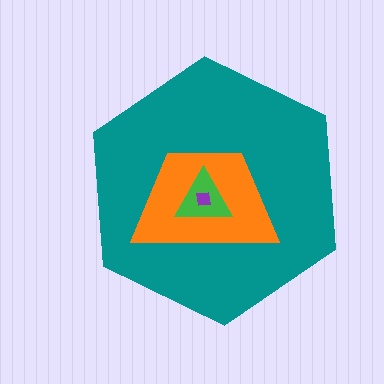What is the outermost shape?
The teal hexagon.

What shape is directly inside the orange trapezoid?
The green triangle.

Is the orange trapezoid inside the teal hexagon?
Yes.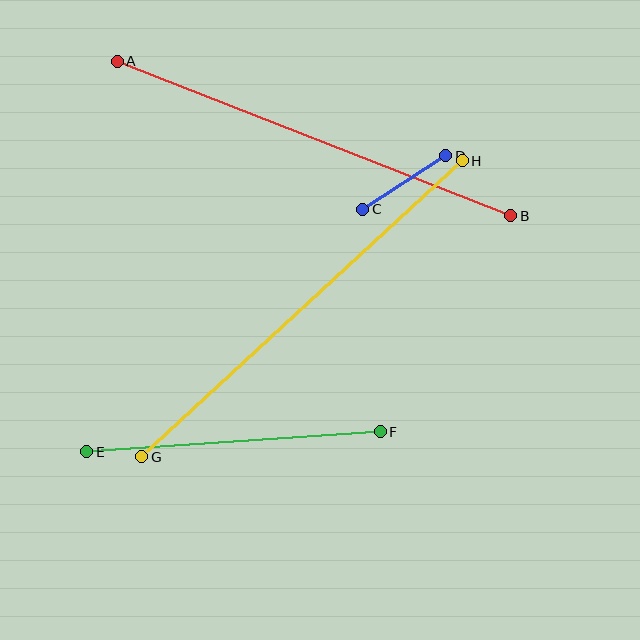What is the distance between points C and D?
The distance is approximately 99 pixels.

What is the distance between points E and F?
The distance is approximately 294 pixels.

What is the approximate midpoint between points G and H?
The midpoint is at approximately (302, 309) pixels.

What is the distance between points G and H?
The distance is approximately 436 pixels.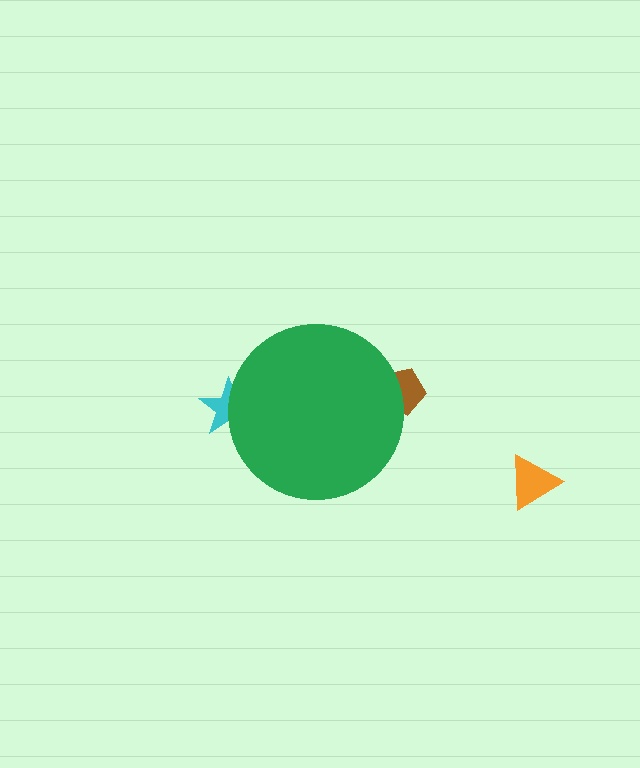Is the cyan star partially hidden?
Yes, the cyan star is partially hidden behind the green circle.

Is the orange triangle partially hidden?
No, the orange triangle is fully visible.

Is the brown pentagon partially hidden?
Yes, the brown pentagon is partially hidden behind the green circle.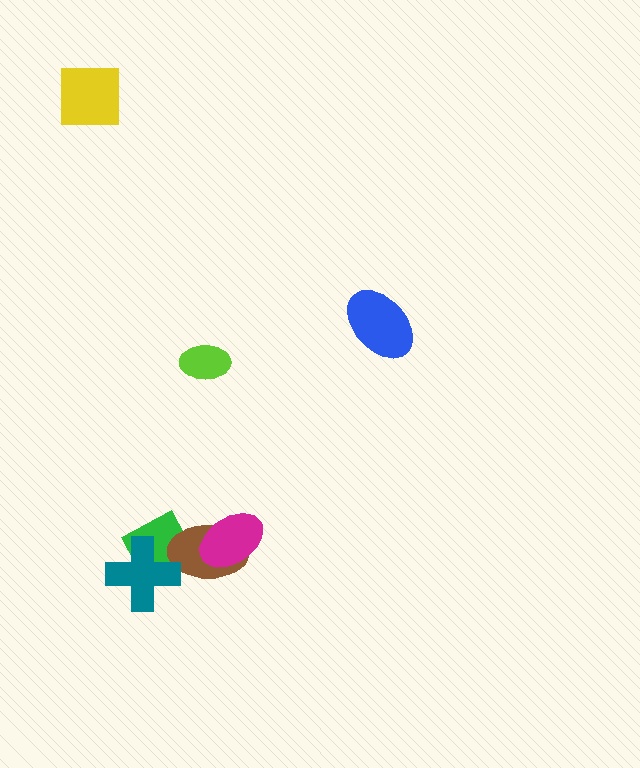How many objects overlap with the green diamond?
2 objects overlap with the green diamond.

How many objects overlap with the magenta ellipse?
1 object overlaps with the magenta ellipse.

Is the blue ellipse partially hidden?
No, no other shape covers it.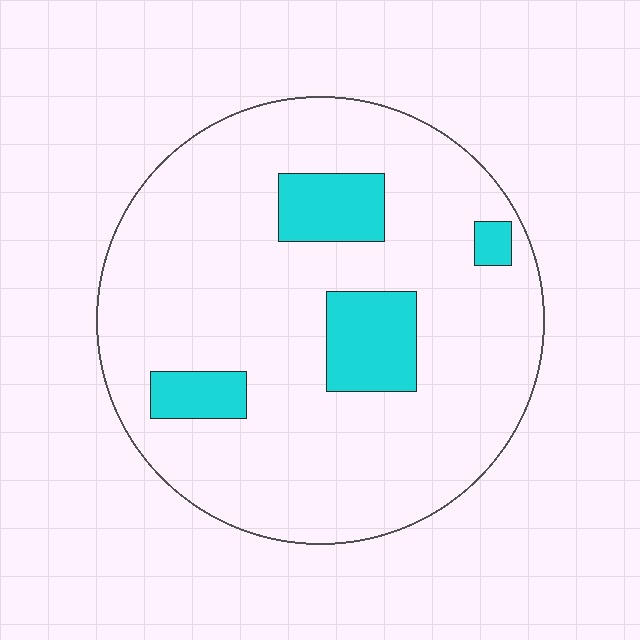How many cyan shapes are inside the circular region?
4.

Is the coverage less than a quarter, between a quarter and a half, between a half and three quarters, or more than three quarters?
Less than a quarter.